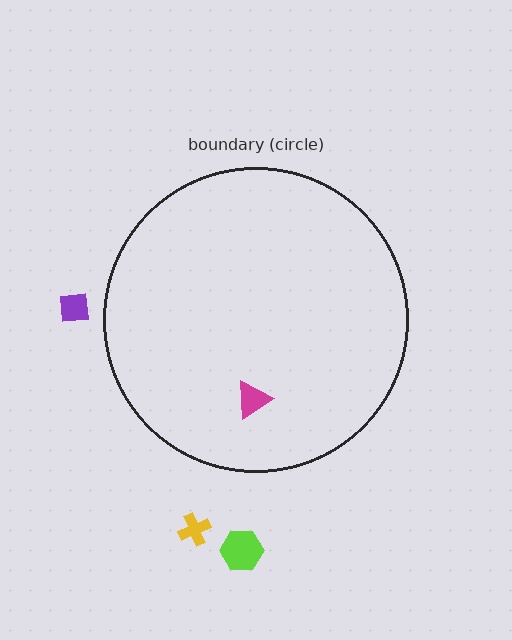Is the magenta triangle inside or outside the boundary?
Inside.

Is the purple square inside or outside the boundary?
Outside.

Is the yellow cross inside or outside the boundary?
Outside.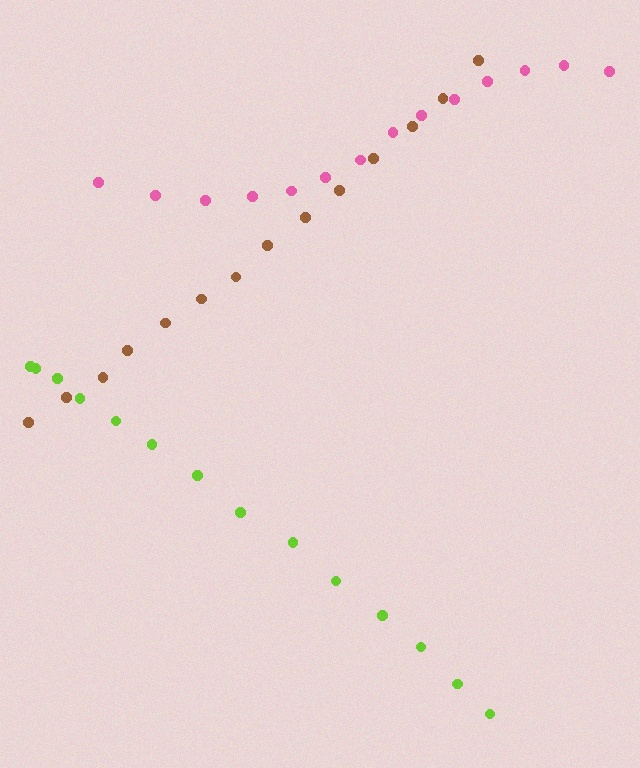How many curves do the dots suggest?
There are 3 distinct paths.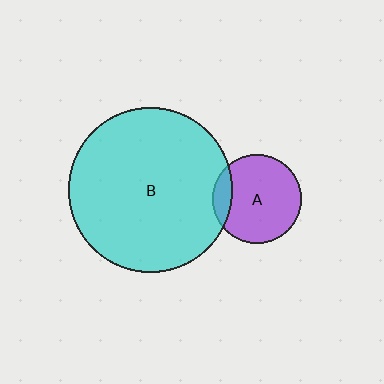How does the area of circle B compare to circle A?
Approximately 3.5 times.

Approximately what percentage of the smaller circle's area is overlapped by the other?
Approximately 15%.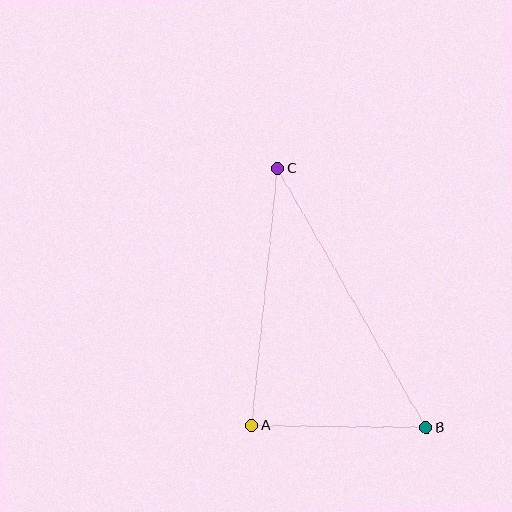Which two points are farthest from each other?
Points B and C are farthest from each other.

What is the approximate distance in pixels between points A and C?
The distance between A and C is approximately 258 pixels.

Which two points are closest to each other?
Points A and B are closest to each other.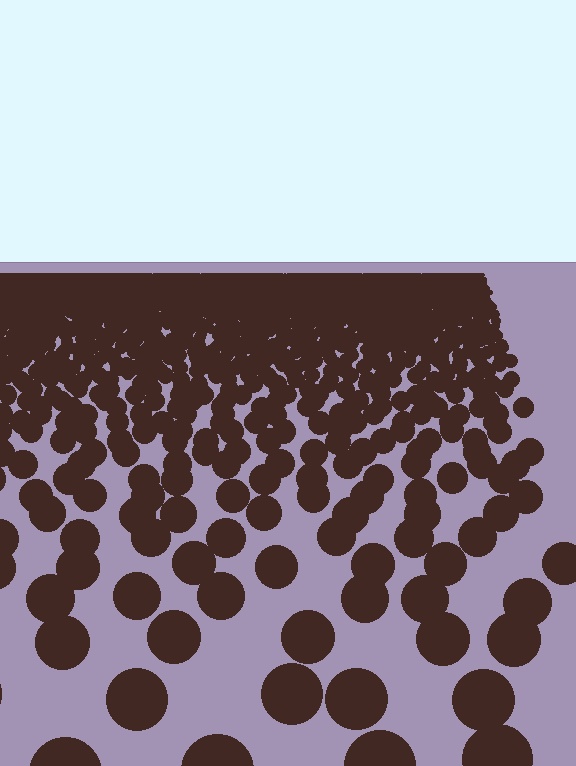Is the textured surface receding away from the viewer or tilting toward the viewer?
The surface is receding away from the viewer. Texture elements get smaller and denser toward the top.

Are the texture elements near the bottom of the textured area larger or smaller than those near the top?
Larger. Near the bottom, elements are closer to the viewer and appear at a bigger on-screen size.